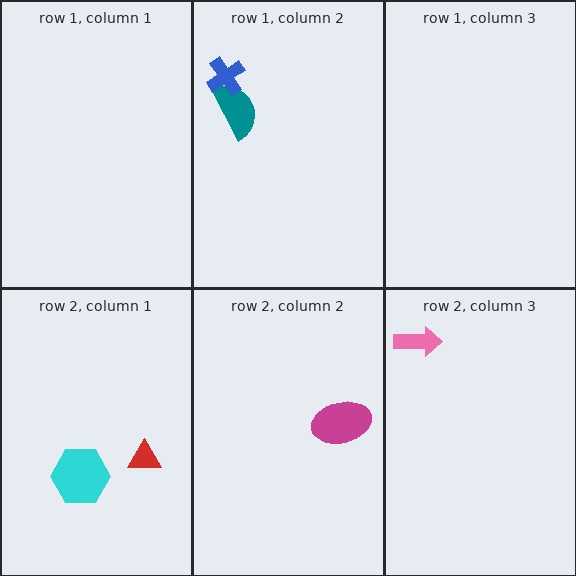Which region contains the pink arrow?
The row 2, column 3 region.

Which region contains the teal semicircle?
The row 1, column 2 region.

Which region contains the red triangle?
The row 2, column 1 region.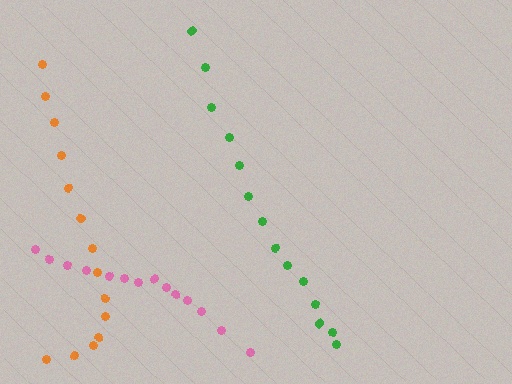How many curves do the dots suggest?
There are 3 distinct paths.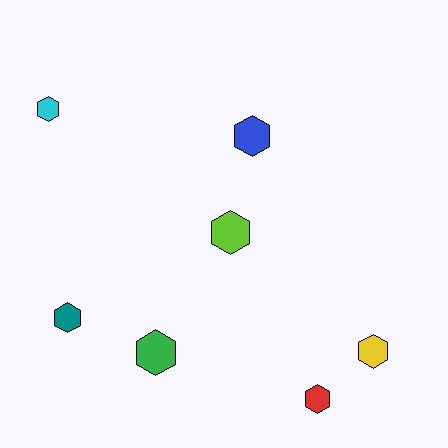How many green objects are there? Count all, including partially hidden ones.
There is 1 green object.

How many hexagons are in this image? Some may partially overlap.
There are 7 hexagons.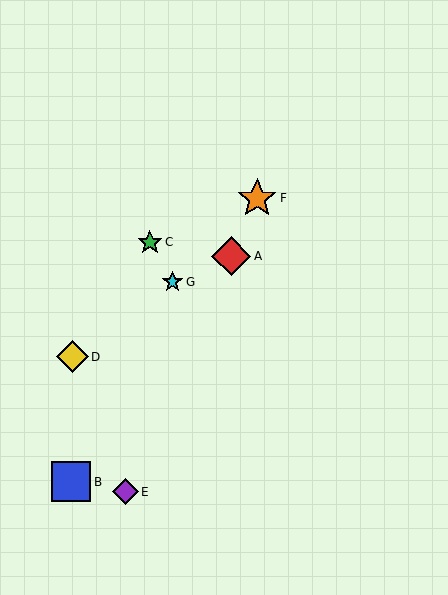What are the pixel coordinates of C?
Object C is at (150, 242).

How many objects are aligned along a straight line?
3 objects (A, E, F) are aligned along a straight line.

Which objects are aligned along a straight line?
Objects A, E, F are aligned along a straight line.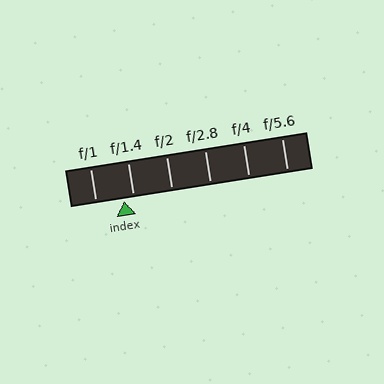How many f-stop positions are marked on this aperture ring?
There are 6 f-stop positions marked.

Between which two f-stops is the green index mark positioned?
The index mark is between f/1 and f/1.4.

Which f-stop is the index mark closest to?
The index mark is closest to f/1.4.